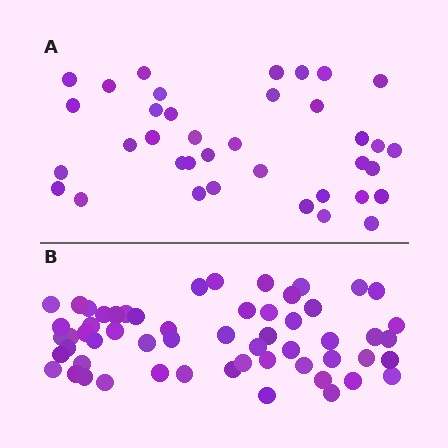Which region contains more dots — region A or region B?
Region B (the bottom region) has more dots.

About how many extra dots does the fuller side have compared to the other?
Region B has approximately 20 more dots than region A.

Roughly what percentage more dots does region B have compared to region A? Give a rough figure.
About 55% more.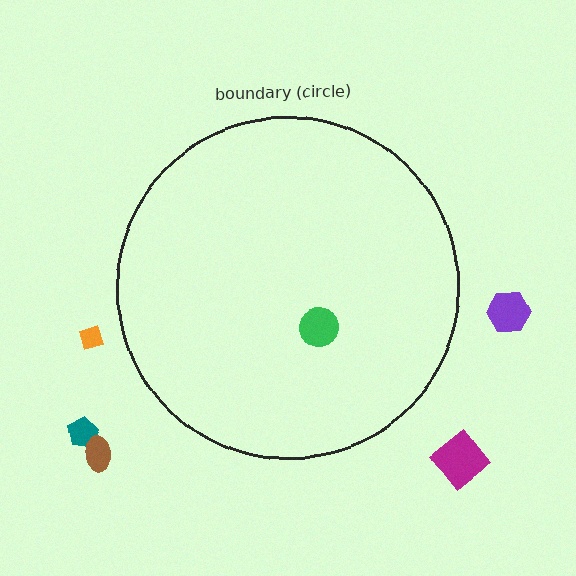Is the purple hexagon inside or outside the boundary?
Outside.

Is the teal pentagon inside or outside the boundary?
Outside.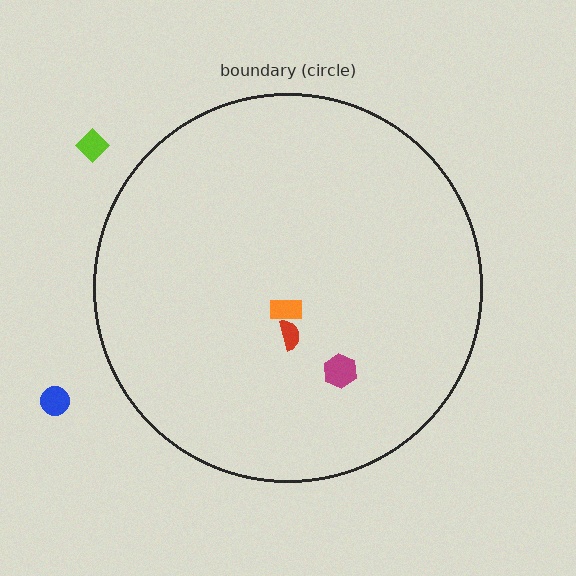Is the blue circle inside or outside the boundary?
Outside.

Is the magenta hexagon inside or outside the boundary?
Inside.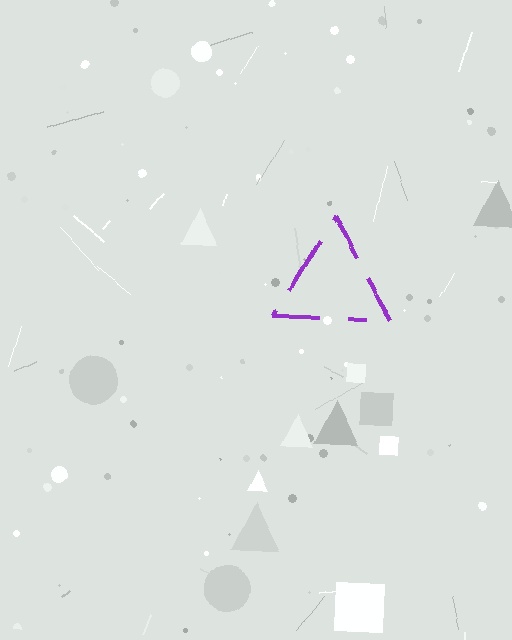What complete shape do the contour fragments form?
The contour fragments form a triangle.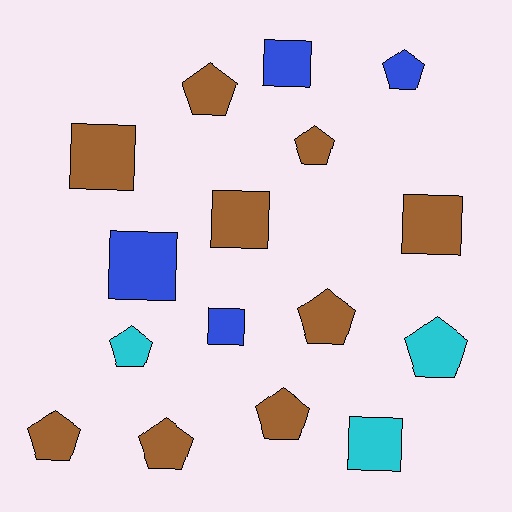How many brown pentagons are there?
There are 6 brown pentagons.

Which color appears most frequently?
Brown, with 9 objects.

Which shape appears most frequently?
Pentagon, with 9 objects.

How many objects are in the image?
There are 16 objects.